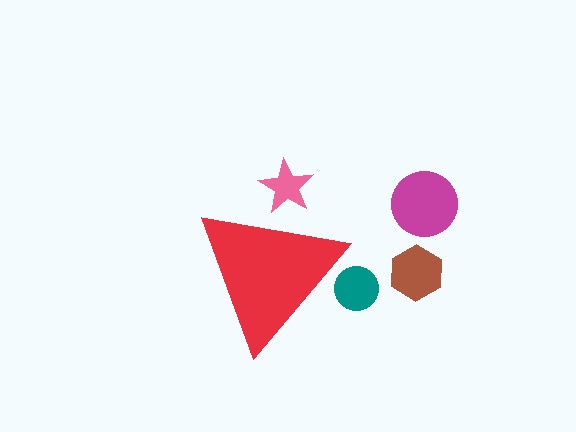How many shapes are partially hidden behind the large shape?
2 shapes are partially hidden.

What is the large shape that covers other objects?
A red triangle.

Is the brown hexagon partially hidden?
No, the brown hexagon is fully visible.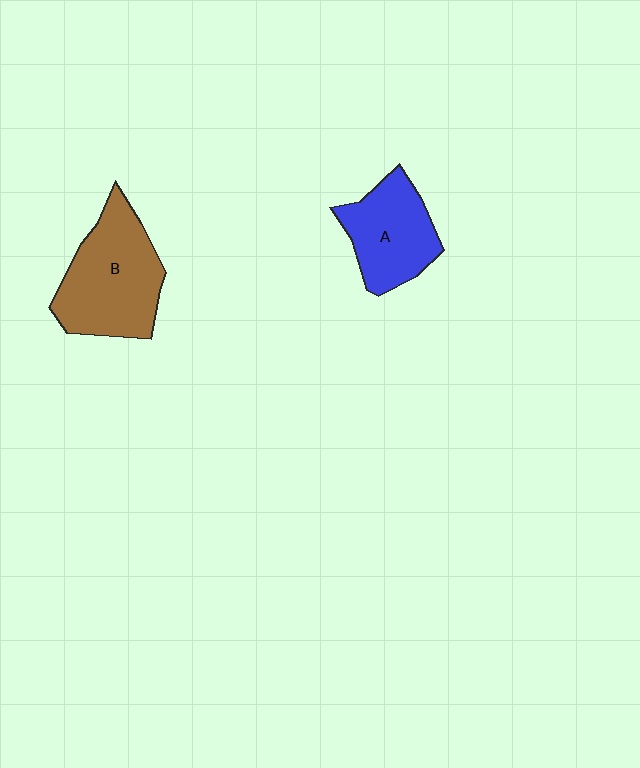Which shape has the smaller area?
Shape A (blue).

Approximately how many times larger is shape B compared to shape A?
Approximately 1.4 times.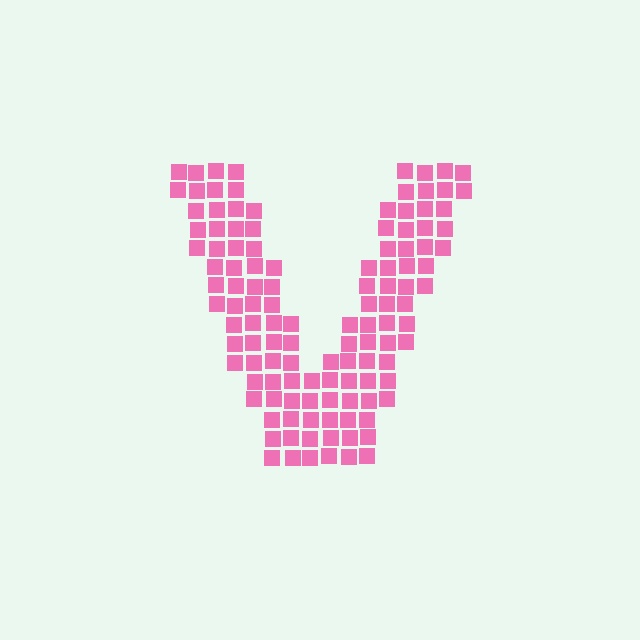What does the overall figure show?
The overall figure shows the letter V.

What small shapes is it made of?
It is made of small squares.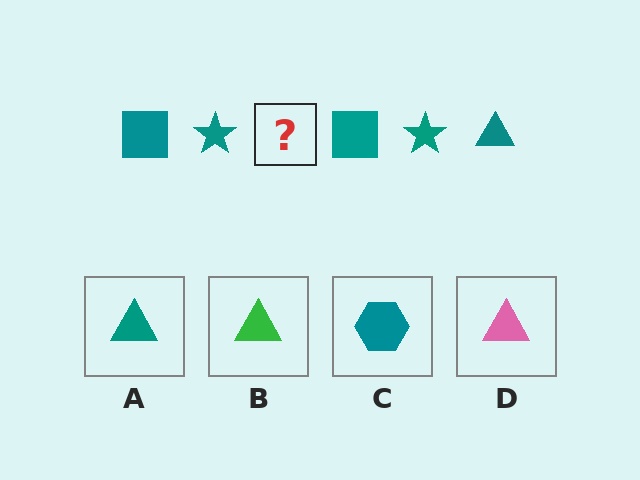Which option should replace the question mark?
Option A.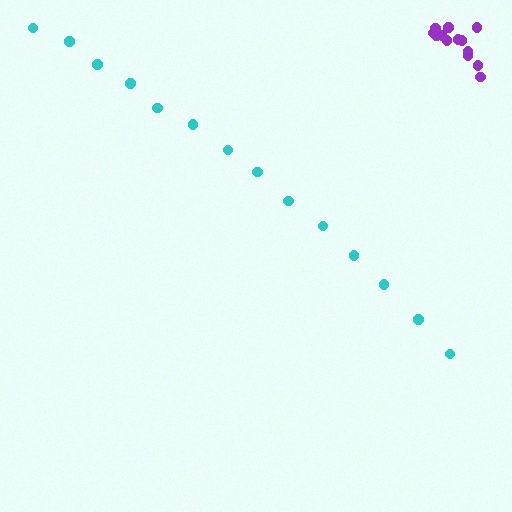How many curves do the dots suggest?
There are 2 distinct paths.